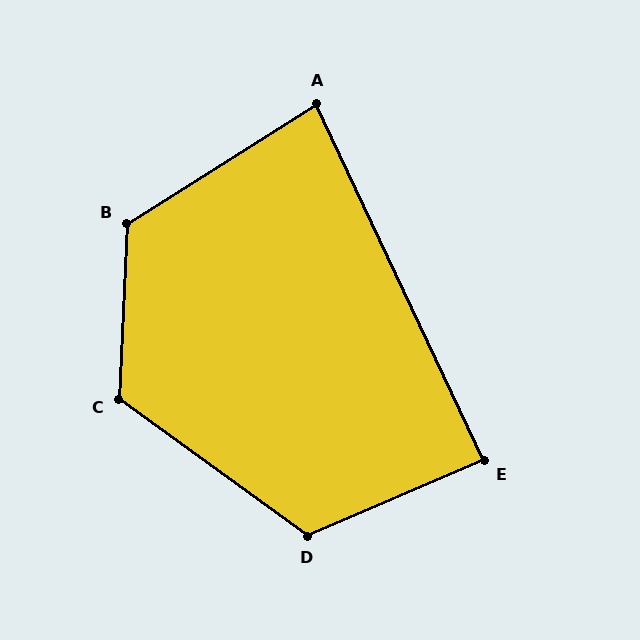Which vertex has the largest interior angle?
B, at approximately 125 degrees.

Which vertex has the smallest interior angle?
A, at approximately 83 degrees.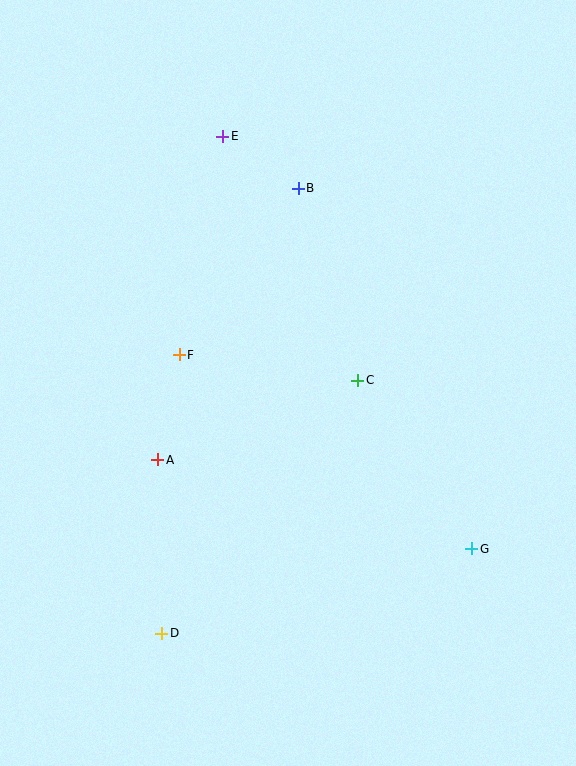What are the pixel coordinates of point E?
Point E is at (223, 136).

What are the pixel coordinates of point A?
Point A is at (158, 460).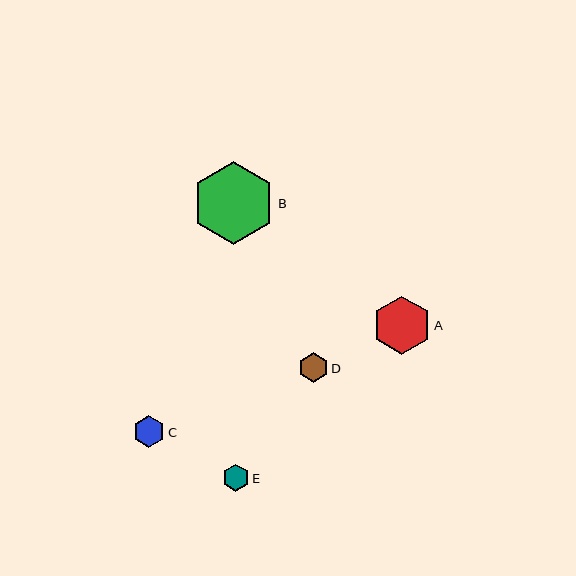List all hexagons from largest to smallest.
From largest to smallest: B, A, C, D, E.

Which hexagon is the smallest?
Hexagon E is the smallest with a size of approximately 27 pixels.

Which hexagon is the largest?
Hexagon B is the largest with a size of approximately 83 pixels.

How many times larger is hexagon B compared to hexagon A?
Hexagon B is approximately 1.4 times the size of hexagon A.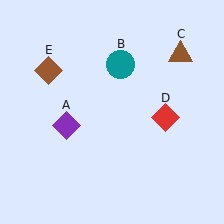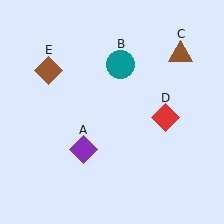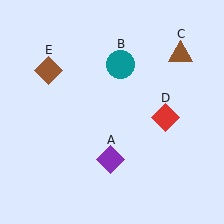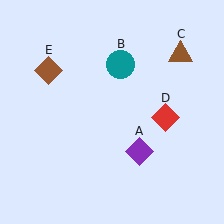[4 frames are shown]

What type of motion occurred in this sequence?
The purple diamond (object A) rotated counterclockwise around the center of the scene.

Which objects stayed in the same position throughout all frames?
Teal circle (object B) and brown triangle (object C) and red diamond (object D) and brown diamond (object E) remained stationary.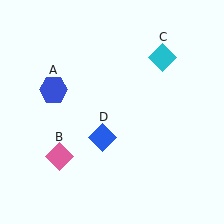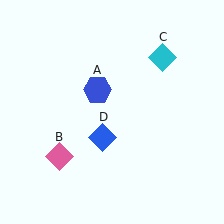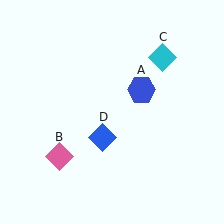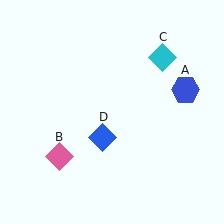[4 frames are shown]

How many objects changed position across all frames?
1 object changed position: blue hexagon (object A).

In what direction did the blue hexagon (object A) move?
The blue hexagon (object A) moved right.